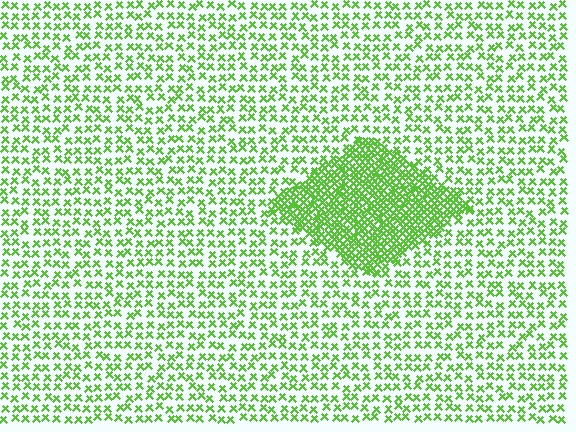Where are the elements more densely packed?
The elements are more densely packed inside the diamond boundary.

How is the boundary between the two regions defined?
The boundary is defined by a change in element density (approximately 2.7x ratio). All elements are the same color, size, and shape.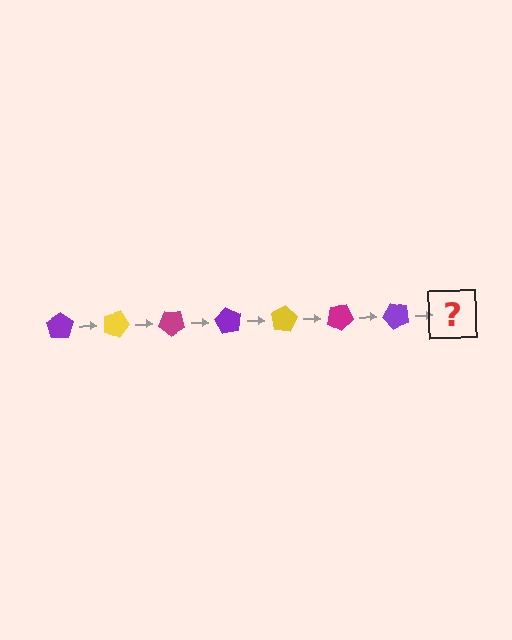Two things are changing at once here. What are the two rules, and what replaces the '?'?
The two rules are that it rotates 20 degrees each step and the color cycles through purple, yellow, and magenta. The '?' should be a yellow pentagon, rotated 140 degrees from the start.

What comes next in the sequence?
The next element should be a yellow pentagon, rotated 140 degrees from the start.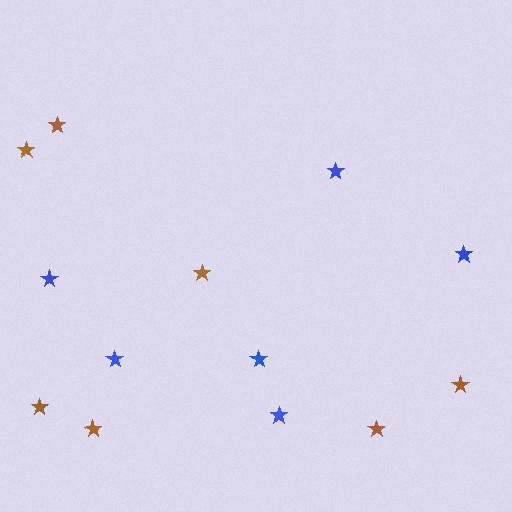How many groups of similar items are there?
There are 2 groups: one group of blue stars (6) and one group of brown stars (7).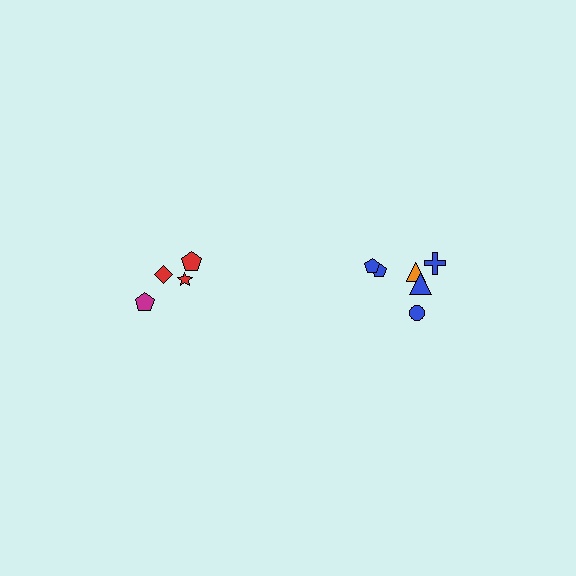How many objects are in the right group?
There are 6 objects.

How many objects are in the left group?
There are 4 objects.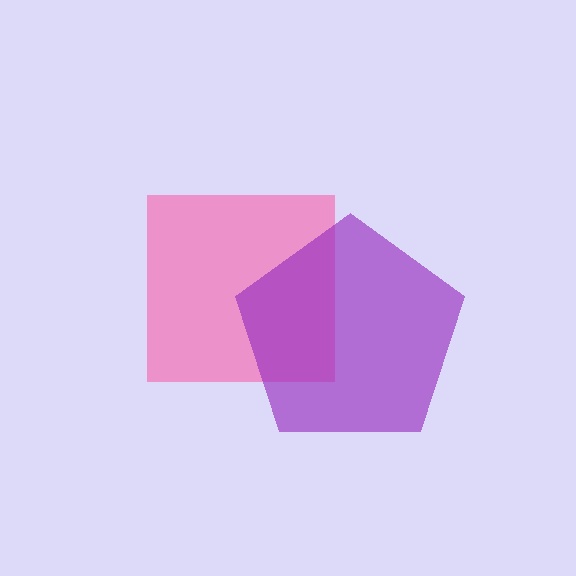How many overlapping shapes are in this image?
There are 2 overlapping shapes in the image.